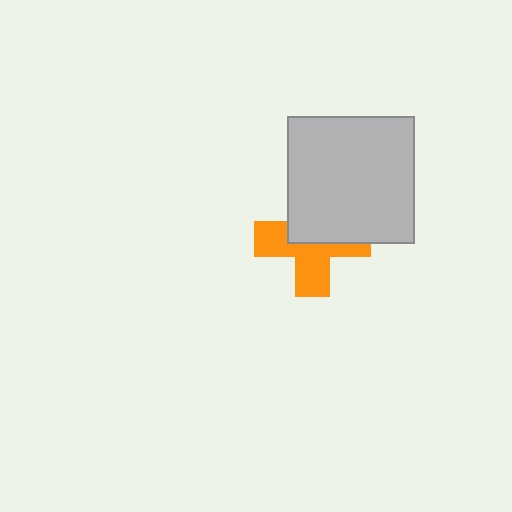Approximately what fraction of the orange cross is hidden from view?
Roughly 46% of the orange cross is hidden behind the light gray square.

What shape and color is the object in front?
The object in front is a light gray square.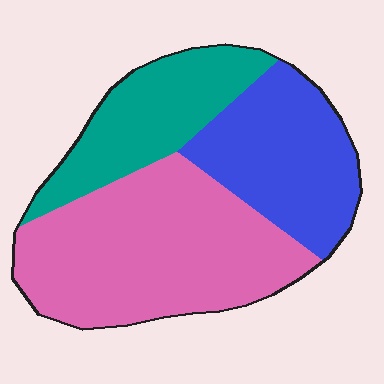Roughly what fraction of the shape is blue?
Blue takes up about one quarter (1/4) of the shape.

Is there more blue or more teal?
Blue.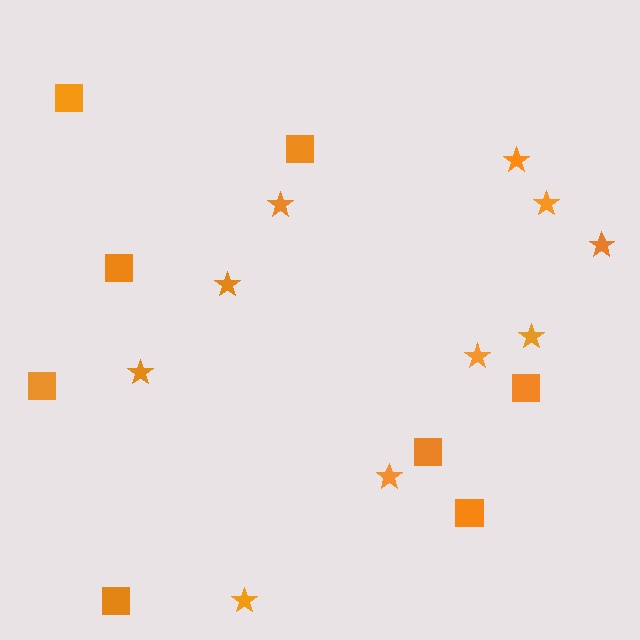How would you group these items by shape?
There are 2 groups: one group of squares (8) and one group of stars (10).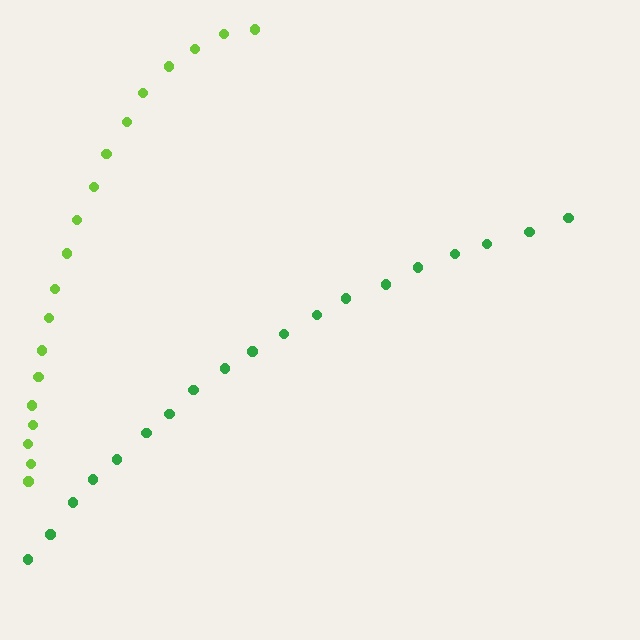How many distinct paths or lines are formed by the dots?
There are 2 distinct paths.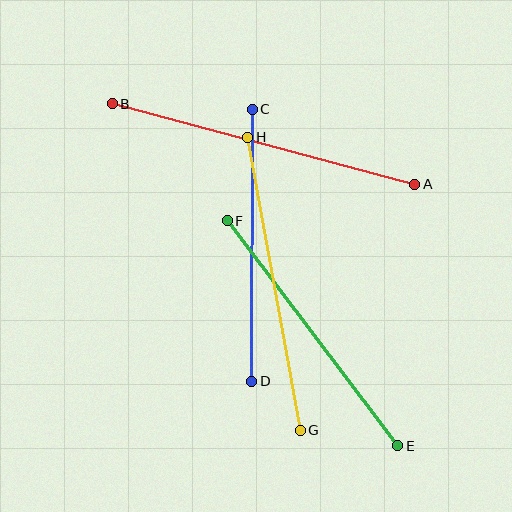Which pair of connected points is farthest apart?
Points A and B are farthest apart.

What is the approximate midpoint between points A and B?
The midpoint is at approximately (263, 144) pixels.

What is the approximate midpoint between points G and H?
The midpoint is at approximately (274, 284) pixels.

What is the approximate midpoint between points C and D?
The midpoint is at approximately (252, 245) pixels.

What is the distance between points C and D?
The distance is approximately 272 pixels.